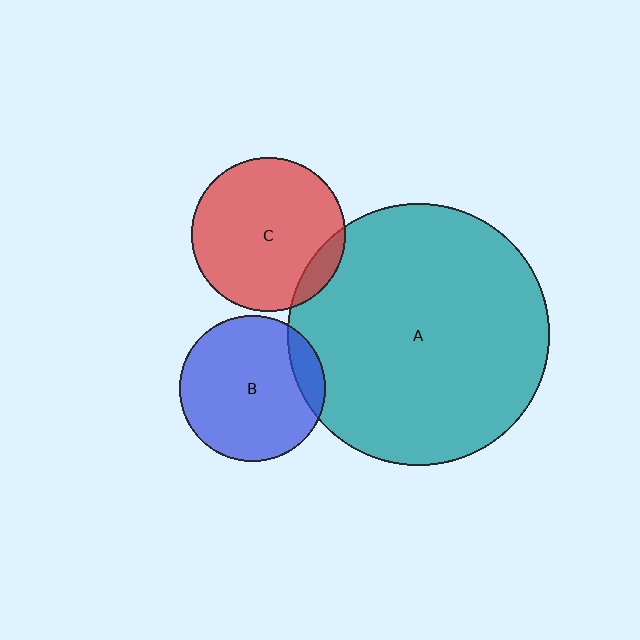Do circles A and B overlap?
Yes.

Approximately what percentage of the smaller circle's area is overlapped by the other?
Approximately 10%.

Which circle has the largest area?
Circle A (teal).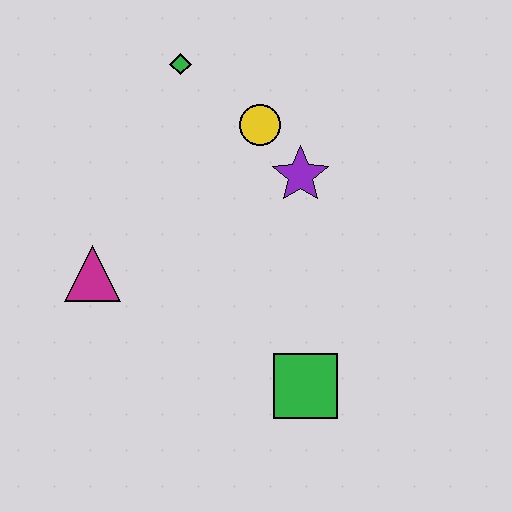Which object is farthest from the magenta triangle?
The green square is farthest from the magenta triangle.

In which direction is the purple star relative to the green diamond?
The purple star is to the right of the green diamond.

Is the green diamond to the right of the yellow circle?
No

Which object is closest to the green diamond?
The yellow circle is closest to the green diamond.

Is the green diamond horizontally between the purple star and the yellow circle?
No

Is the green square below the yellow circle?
Yes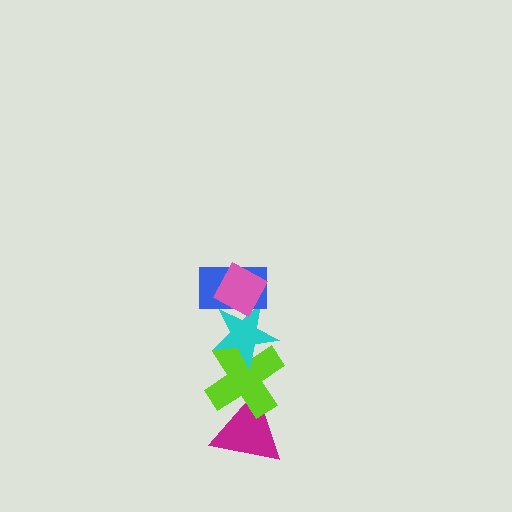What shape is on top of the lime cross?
The cyan star is on top of the lime cross.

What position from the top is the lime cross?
The lime cross is 4th from the top.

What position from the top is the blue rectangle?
The blue rectangle is 2nd from the top.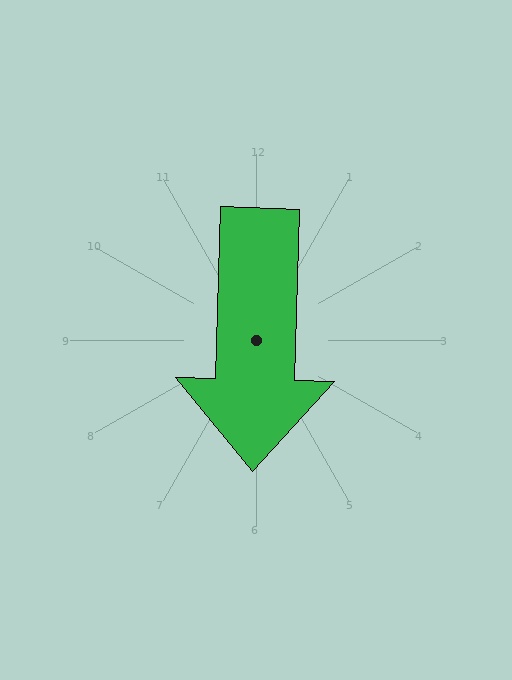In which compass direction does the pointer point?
South.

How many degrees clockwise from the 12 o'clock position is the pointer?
Approximately 182 degrees.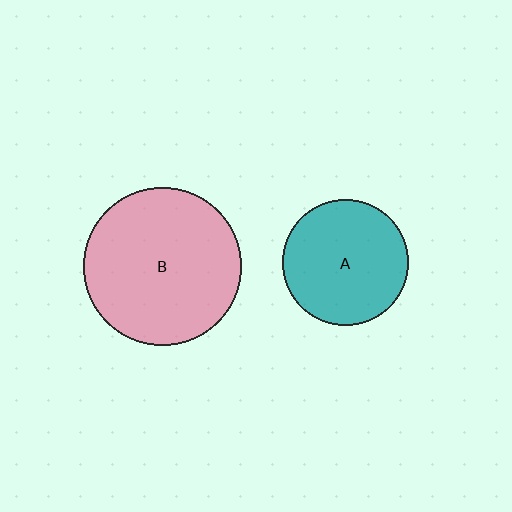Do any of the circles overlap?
No, none of the circles overlap.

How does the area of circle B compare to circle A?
Approximately 1.6 times.